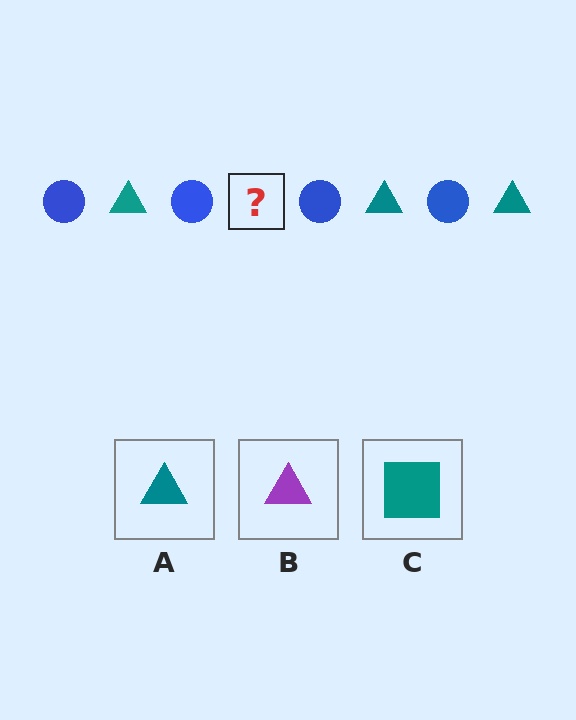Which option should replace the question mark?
Option A.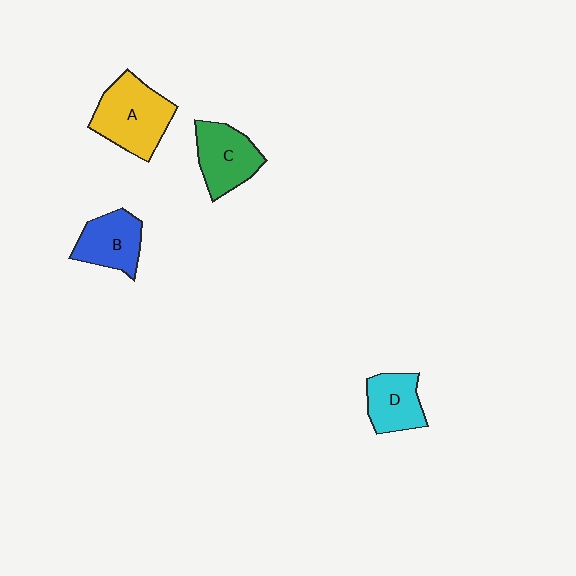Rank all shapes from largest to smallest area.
From largest to smallest: A (yellow), C (green), B (blue), D (cyan).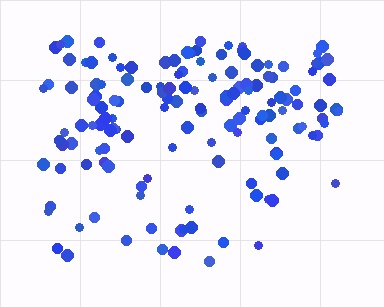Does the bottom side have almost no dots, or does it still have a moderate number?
Still a moderate number, just noticeably fewer than the top.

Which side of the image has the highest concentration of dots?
The top.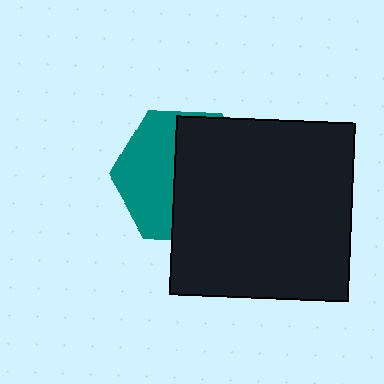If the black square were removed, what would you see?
You would see the complete teal hexagon.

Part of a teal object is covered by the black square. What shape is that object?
It is a hexagon.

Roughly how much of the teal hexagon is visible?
A small part of it is visible (roughly 44%).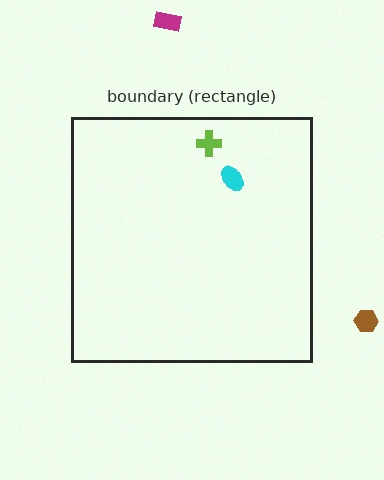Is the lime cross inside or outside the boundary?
Inside.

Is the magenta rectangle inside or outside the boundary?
Outside.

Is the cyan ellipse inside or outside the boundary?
Inside.